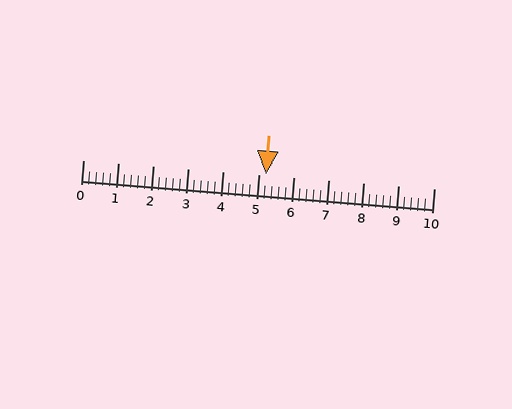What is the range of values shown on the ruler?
The ruler shows values from 0 to 10.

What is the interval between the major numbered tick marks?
The major tick marks are spaced 1 units apart.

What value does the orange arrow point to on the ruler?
The orange arrow points to approximately 5.2.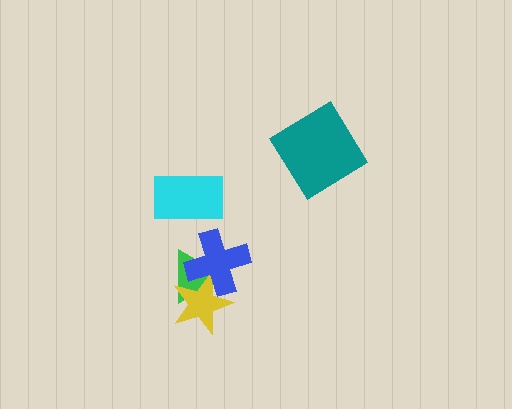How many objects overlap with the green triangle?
2 objects overlap with the green triangle.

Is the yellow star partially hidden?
Yes, it is partially covered by another shape.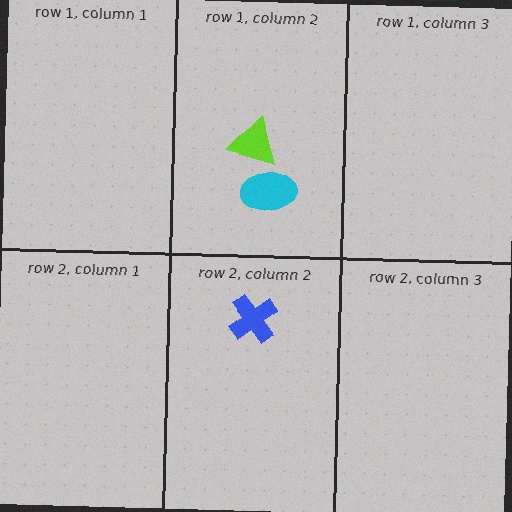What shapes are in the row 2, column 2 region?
The blue cross.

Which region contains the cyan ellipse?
The row 1, column 2 region.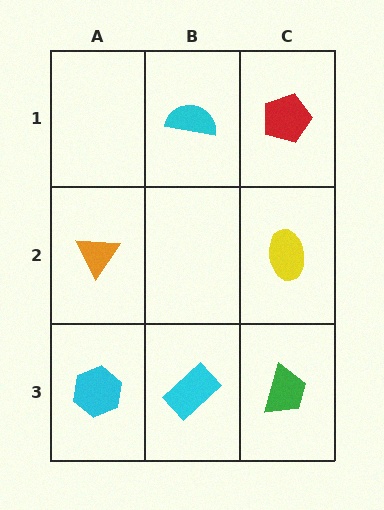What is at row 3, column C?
A green trapezoid.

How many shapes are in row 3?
3 shapes.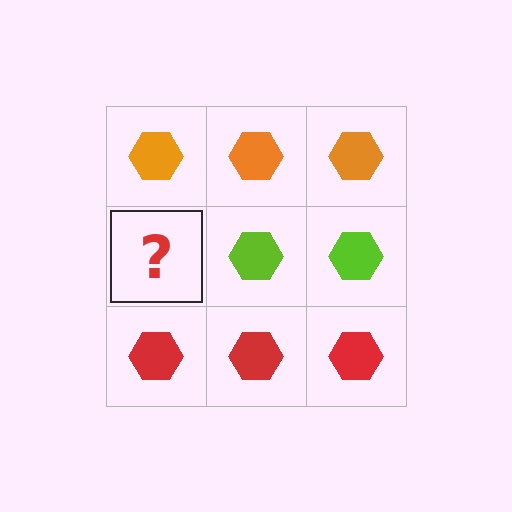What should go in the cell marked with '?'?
The missing cell should contain a lime hexagon.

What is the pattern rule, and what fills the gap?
The rule is that each row has a consistent color. The gap should be filled with a lime hexagon.